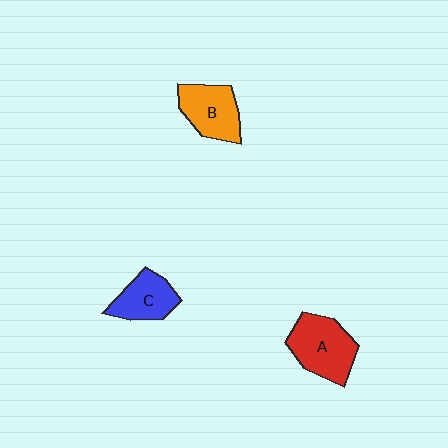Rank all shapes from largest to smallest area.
From largest to smallest: A (red), B (orange), C (blue).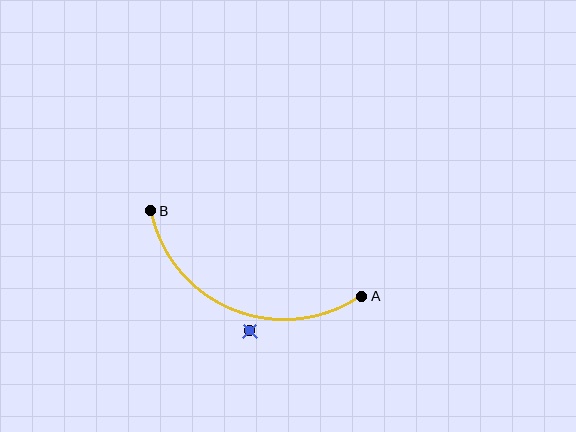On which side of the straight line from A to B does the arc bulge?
The arc bulges below the straight line connecting A and B.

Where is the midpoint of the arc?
The arc midpoint is the point on the curve farthest from the straight line joining A and B. It sits below that line.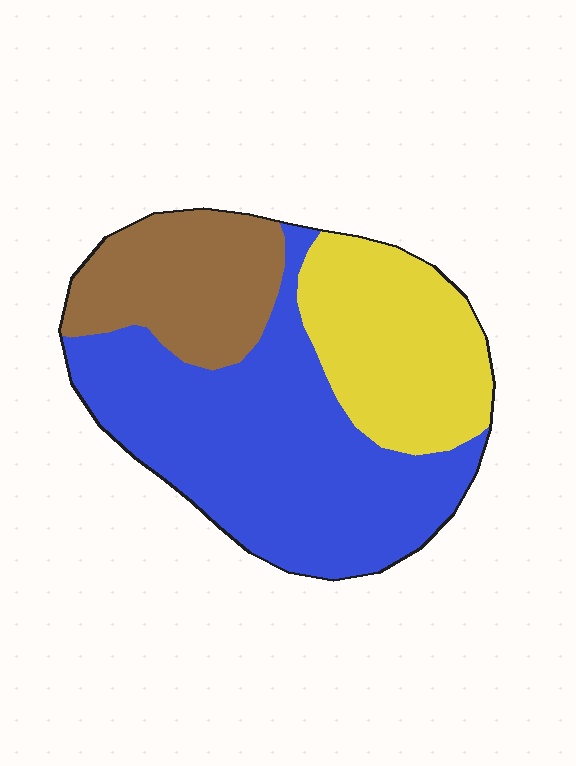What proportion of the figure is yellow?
Yellow covers around 25% of the figure.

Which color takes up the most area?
Blue, at roughly 50%.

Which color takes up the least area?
Brown, at roughly 20%.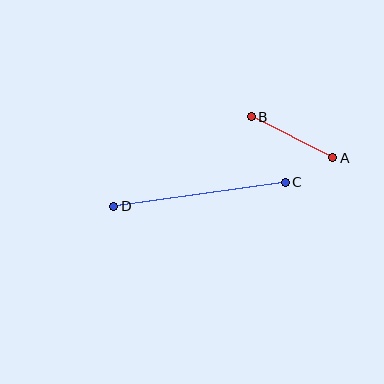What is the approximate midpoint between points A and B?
The midpoint is at approximately (292, 137) pixels.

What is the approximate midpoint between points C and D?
The midpoint is at approximately (199, 194) pixels.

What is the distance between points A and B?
The distance is approximately 91 pixels.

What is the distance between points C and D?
The distance is approximately 173 pixels.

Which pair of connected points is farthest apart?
Points C and D are farthest apart.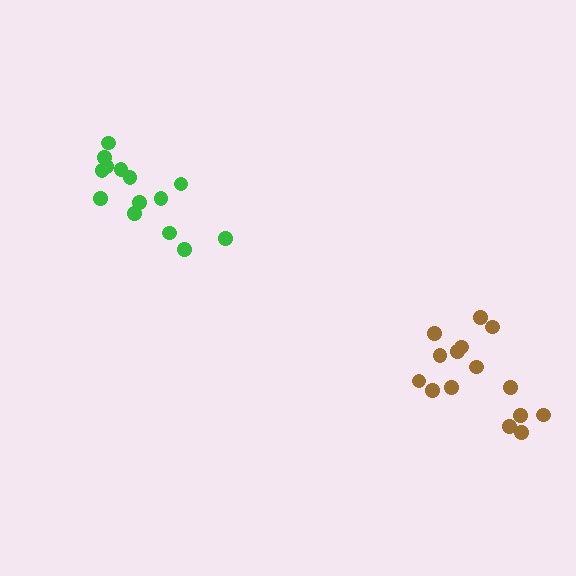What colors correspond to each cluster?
The clusters are colored: brown, green.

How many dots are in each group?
Group 1: 15 dots, Group 2: 14 dots (29 total).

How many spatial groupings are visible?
There are 2 spatial groupings.